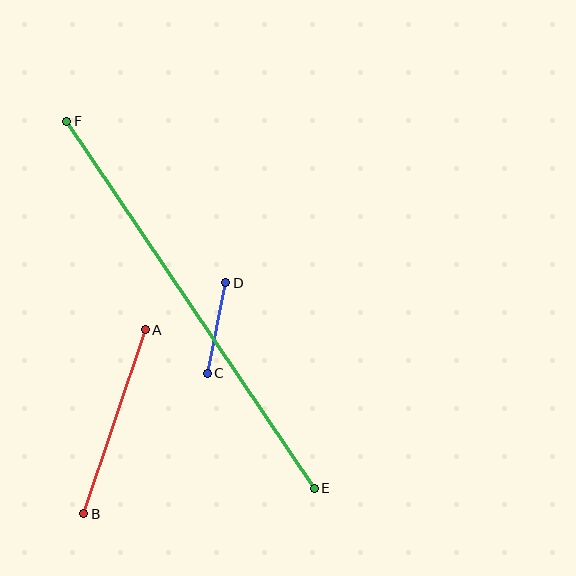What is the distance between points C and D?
The distance is approximately 92 pixels.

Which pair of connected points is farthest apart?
Points E and F are farthest apart.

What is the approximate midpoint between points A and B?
The midpoint is at approximately (114, 422) pixels.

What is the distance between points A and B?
The distance is approximately 194 pixels.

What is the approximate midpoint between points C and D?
The midpoint is at approximately (217, 328) pixels.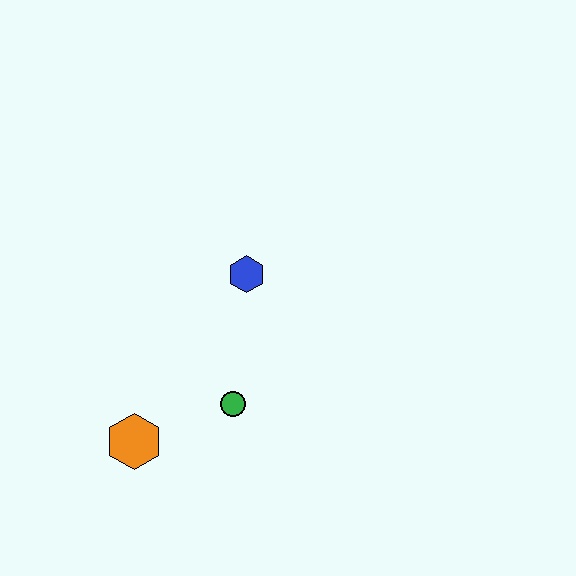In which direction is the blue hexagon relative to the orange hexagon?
The blue hexagon is above the orange hexagon.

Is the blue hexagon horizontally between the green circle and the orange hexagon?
No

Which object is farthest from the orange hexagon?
The blue hexagon is farthest from the orange hexagon.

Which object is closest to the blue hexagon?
The green circle is closest to the blue hexagon.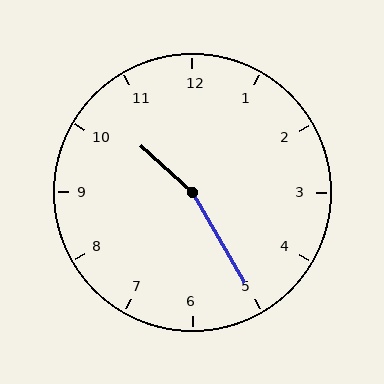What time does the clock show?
10:25.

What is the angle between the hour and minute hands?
Approximately 162 degrees.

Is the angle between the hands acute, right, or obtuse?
It is obtuse.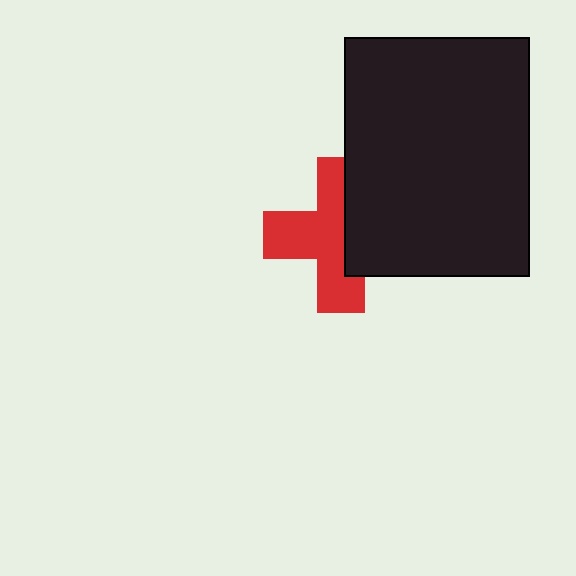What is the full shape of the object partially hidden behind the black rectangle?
The partially hidden object is a red cross.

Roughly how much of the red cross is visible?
About half of it is visible (roughly 59%).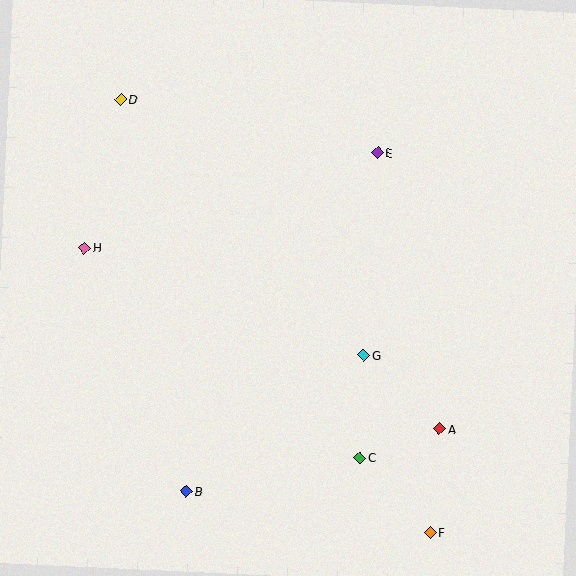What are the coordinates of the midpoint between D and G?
The midpoint between D and G is at (242, 227).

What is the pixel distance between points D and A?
The distance between D and A is 458 pixels.